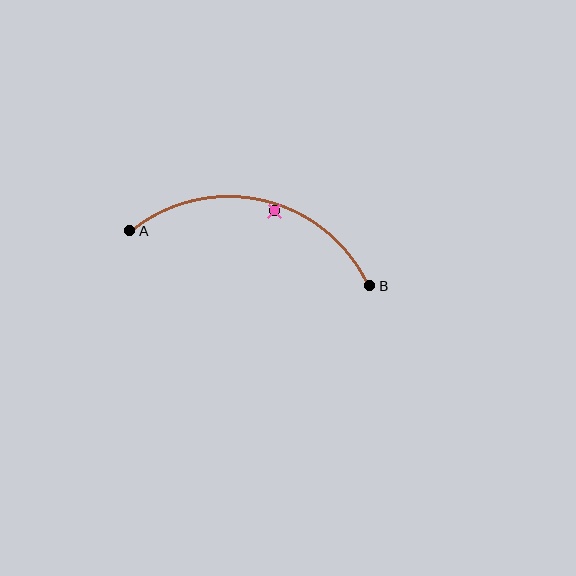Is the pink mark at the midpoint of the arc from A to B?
No — the pink mark does not lie on the arc at all. It sits slightly inside the curve.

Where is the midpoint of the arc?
The arc midpoint is the point on the curve farthest from the straight line joining A and B. It sits above that line.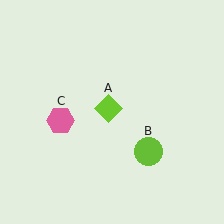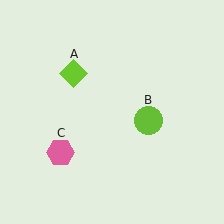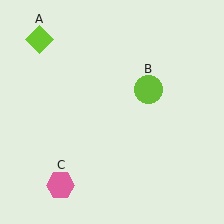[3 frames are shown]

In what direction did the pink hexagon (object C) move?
The pink hexagon (object C) moved down.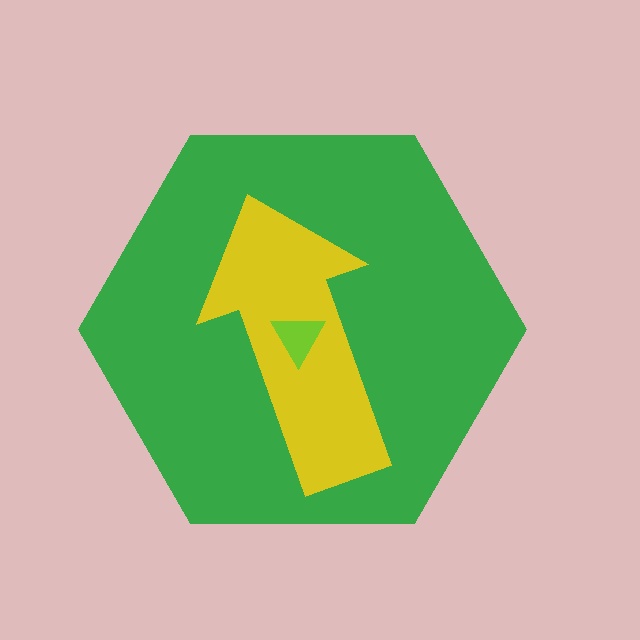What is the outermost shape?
The green hexagon.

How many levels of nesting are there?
3.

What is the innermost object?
The lime triangle.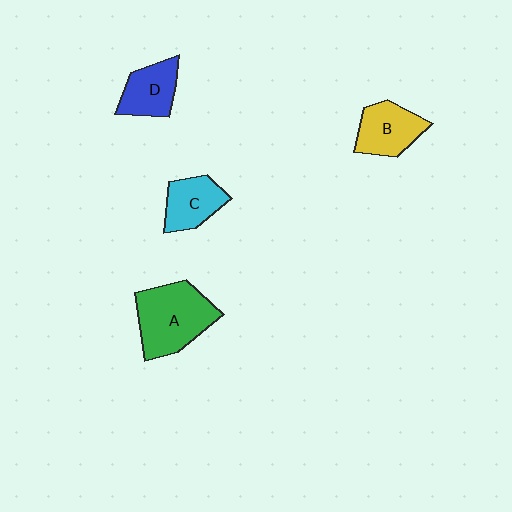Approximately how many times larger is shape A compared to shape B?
Approximately 1.5 times.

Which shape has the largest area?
Shape A (green).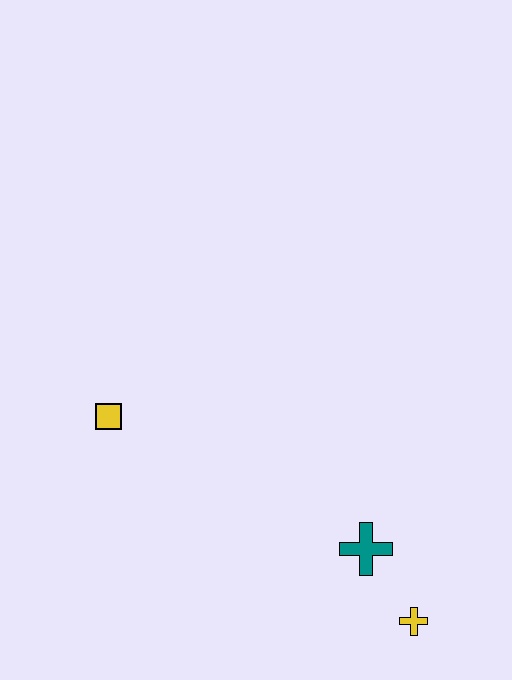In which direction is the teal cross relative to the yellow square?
The teal cross is to the right of the yellow square.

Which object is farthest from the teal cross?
The yellow square is farthest from the teal cross.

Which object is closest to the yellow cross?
The teal cross is closest to the yellow cross.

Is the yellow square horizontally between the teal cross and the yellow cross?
No